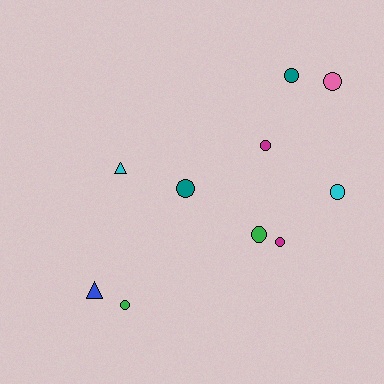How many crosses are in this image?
There are no crosses.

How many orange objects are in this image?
There are no orange objects.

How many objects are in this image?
There are 10 objects.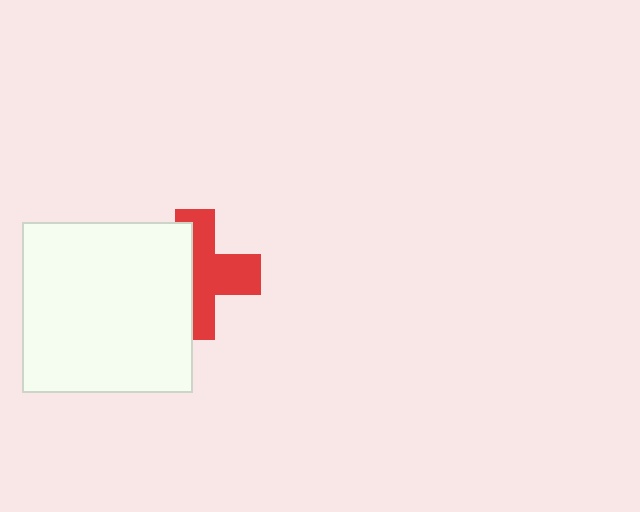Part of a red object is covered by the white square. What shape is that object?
It is a cross.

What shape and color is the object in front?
The object in front is a white square.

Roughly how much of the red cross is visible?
About half of it is visible (roughly 55%).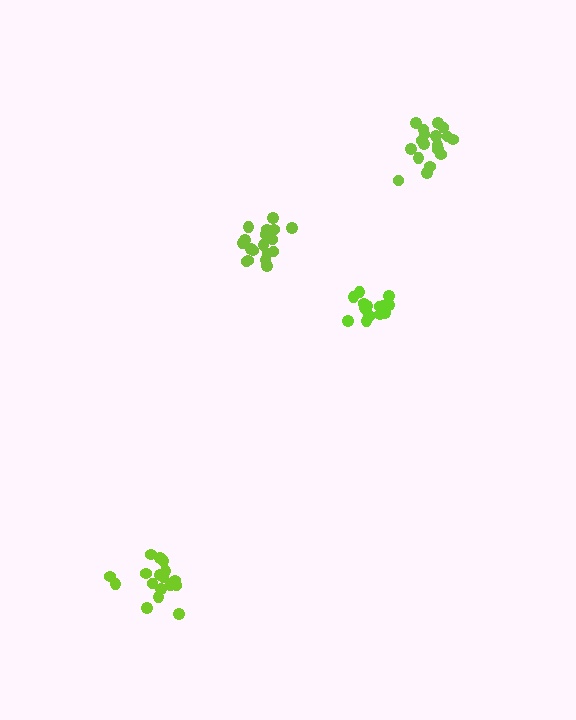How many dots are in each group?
Group 1: 19 dots, Group 2: 16 dots, Group 3: 17 dots, Group 4: 18 dots (70 total).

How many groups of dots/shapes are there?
There are 4 groups.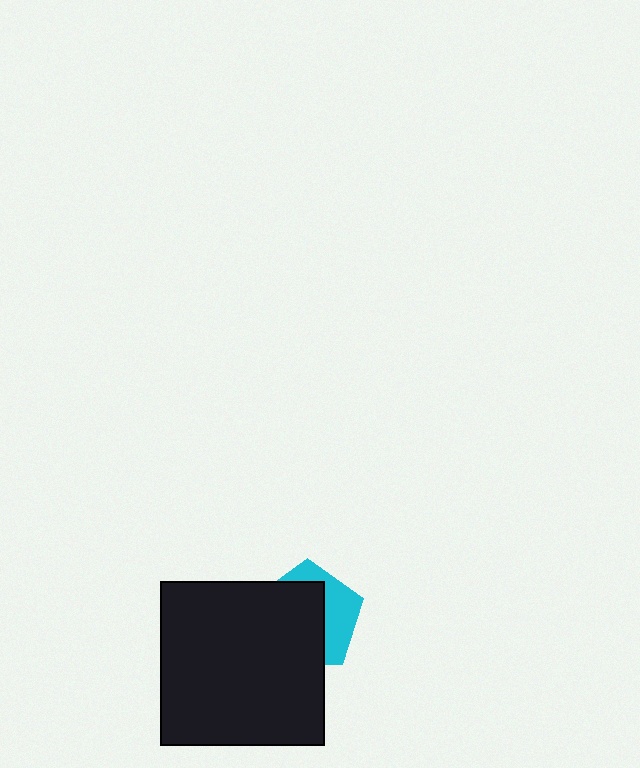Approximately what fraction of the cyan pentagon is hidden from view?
Roughly 63% of the cyan pentagon is hidden behind the black square.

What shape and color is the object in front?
The object in front is a black square.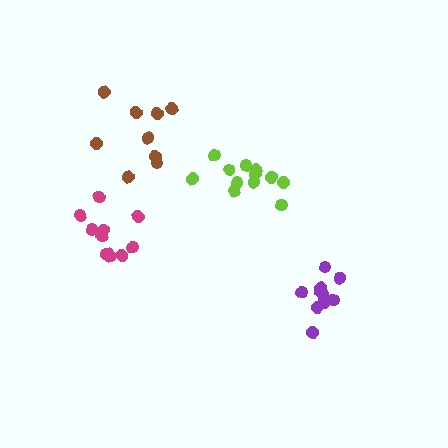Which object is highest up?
The brown cluster is topmost.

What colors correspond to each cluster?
The clusters are colored: brown, purple, magenta, lime.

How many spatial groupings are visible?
There are 4 spatial groupings.